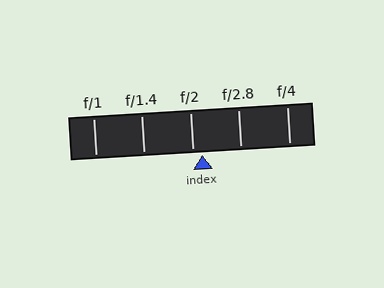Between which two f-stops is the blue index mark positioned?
The index mark is between f/2 and f/2.8.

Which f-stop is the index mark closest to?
The index mark is closest to f/2.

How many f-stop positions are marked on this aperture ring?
There are 5 f-stop positions marked.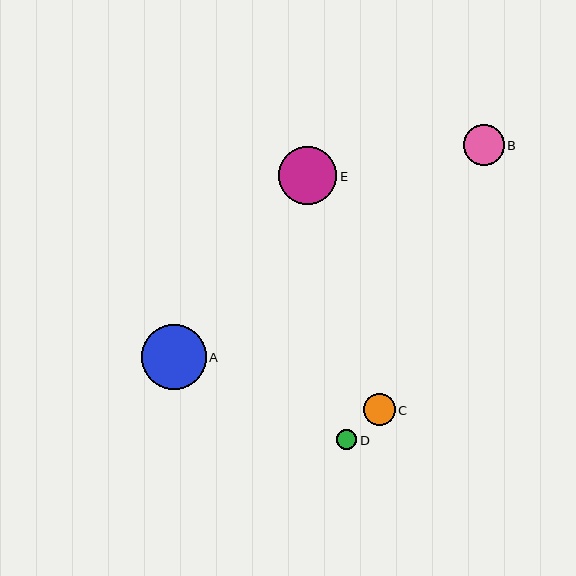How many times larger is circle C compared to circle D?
Circle C is approximately 1.6 times the size of circle D.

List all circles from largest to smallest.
From largest to smallest: A, E, B, C, D.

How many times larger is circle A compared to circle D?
Circle A is approximately 3.2 times the size of circle D.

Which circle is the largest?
Circle A is the largest with a size of approximately 64 pixels.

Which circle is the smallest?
Circle D is the smallest with a size of approximately 20 pixels.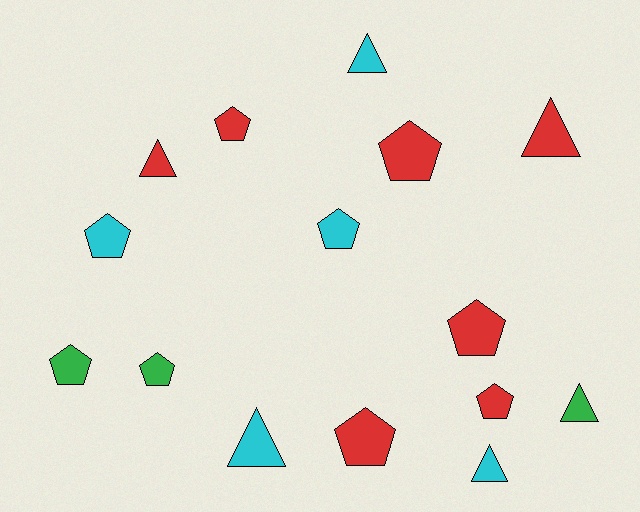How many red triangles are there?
There are 2 red triangles.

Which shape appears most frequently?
Pentagon, with 9 objects.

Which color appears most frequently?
Red, with 7 objects.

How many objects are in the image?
There are 15 objects.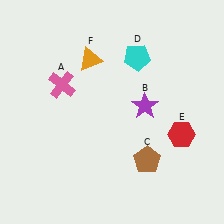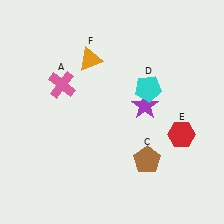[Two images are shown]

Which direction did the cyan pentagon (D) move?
The cyan pentagon (D) moved down.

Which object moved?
The cyan pentagon (D) moved down.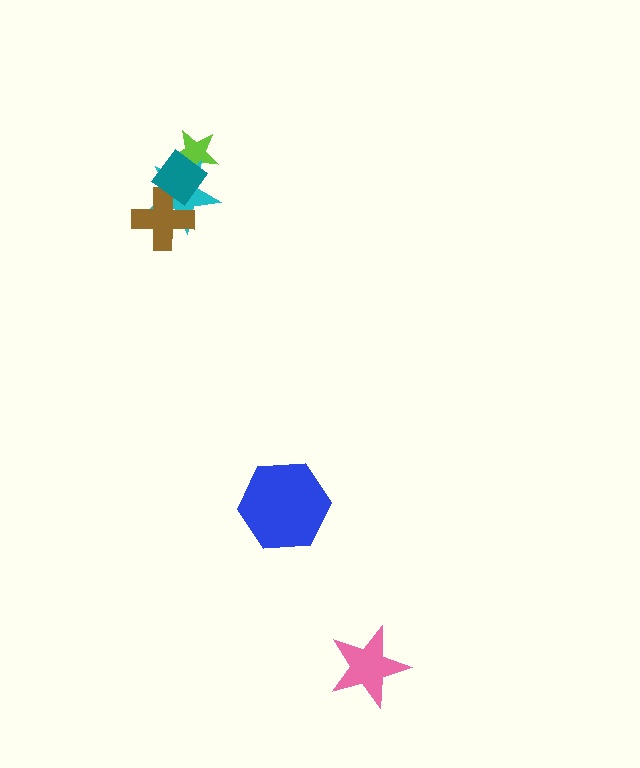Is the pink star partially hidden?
No, no other shape covers it.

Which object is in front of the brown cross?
The teal diamond is in front of the brown cross.